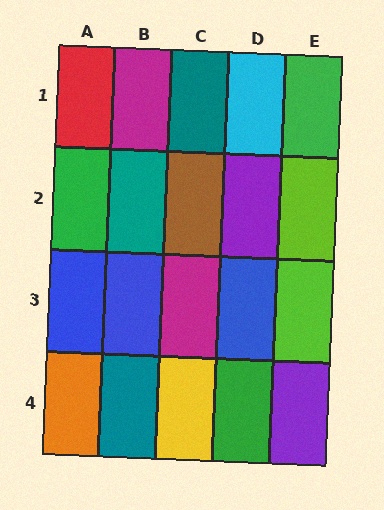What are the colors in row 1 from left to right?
Red, magenta, teal, cyan, green.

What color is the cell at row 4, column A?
Orange.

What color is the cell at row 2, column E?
Lime.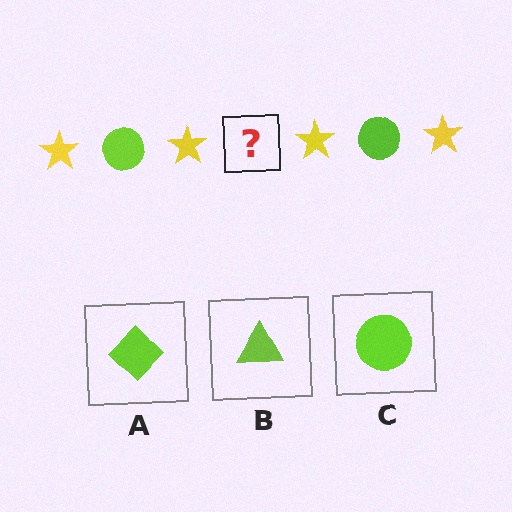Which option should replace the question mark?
Option C.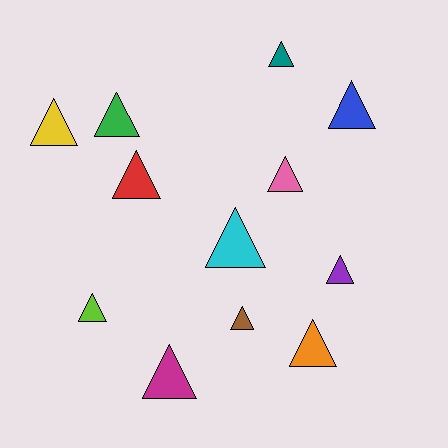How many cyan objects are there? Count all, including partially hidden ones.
There is 1 cyan object.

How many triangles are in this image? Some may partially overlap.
There are 12 triangles.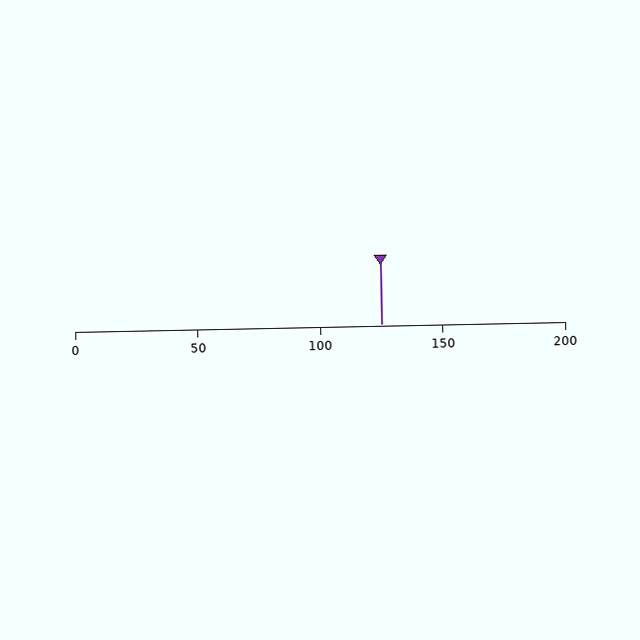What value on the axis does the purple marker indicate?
The marker indicates approximately 125.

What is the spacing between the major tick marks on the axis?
The major ticks are spaced 50 apart.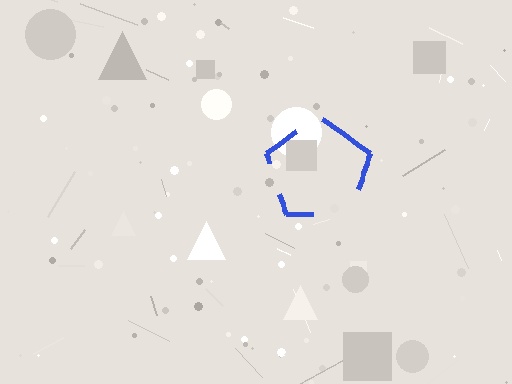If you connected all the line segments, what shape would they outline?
They would outline a pentagon.